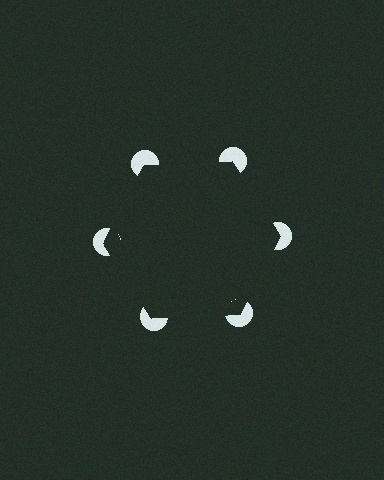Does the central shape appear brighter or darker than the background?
It typically appears slightly darker than the background, even though no actual brightness change is drawn.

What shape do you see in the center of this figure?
An illusory hexagon — its edges are inferred from the aligned wedge cuts in the pac-man discs, not physically drawn.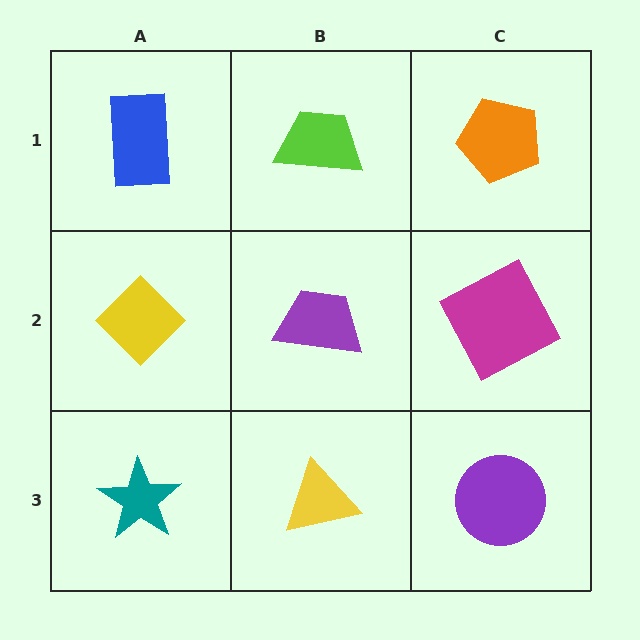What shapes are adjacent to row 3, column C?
A magenta square (row 2, column C), a yellow triangle (row 3, column B).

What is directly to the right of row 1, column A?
A lime trapezoid.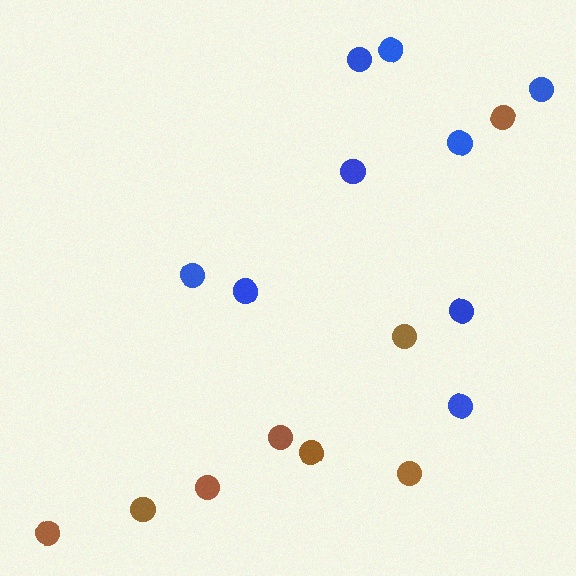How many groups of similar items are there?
There are 2 groups: one group of blue circles (9) and one group of brown circles (8).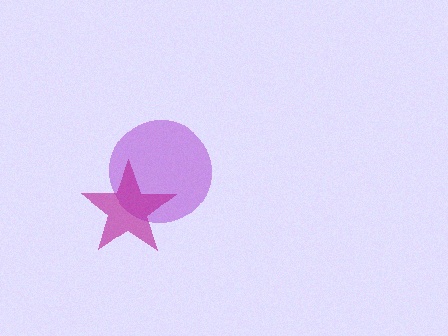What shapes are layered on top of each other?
The layered shapes are: a purple circle, a magenta star.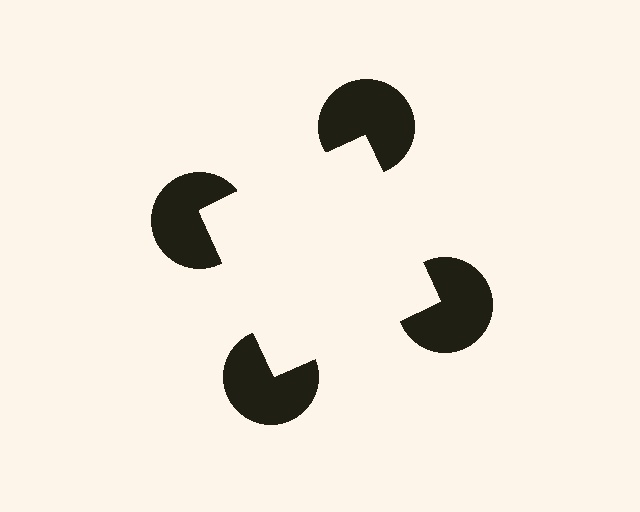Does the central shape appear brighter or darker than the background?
It typically appears slightly brighter than the background, even though no actual brightness change is drawn.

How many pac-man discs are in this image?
There are 4 — one at each vertex of the illusory square.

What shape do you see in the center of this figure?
An illusory square — its edges are inferred from the aligned wedge cuts in the pac-man discs, not physically drawn.